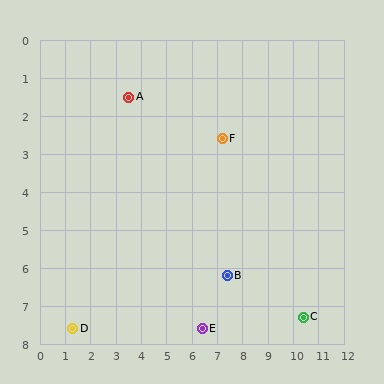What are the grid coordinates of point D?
Point D is at approximately (1.3, 7.6).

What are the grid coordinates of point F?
Point F is at approximately (7.2, 2.6).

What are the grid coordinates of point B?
Point B is at approximately (7.4, 6.2).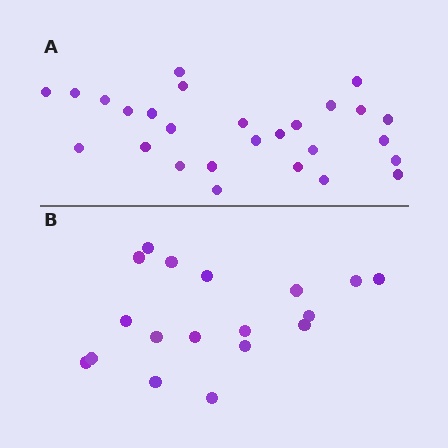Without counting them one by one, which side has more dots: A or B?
Region A (the top region) has more dots.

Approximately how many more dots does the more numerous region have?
Region A has roughly 8 or so more dots than region B.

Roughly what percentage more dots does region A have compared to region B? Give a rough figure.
About 50% more.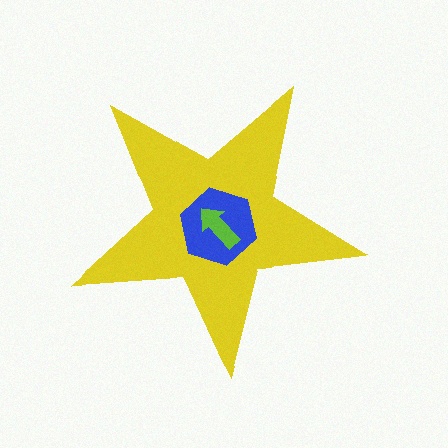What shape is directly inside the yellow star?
The blue hexagon.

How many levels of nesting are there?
3.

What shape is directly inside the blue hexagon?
The lime arrow.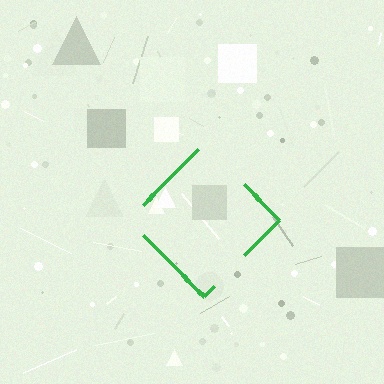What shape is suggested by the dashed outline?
The dashed outline suggests a diamond.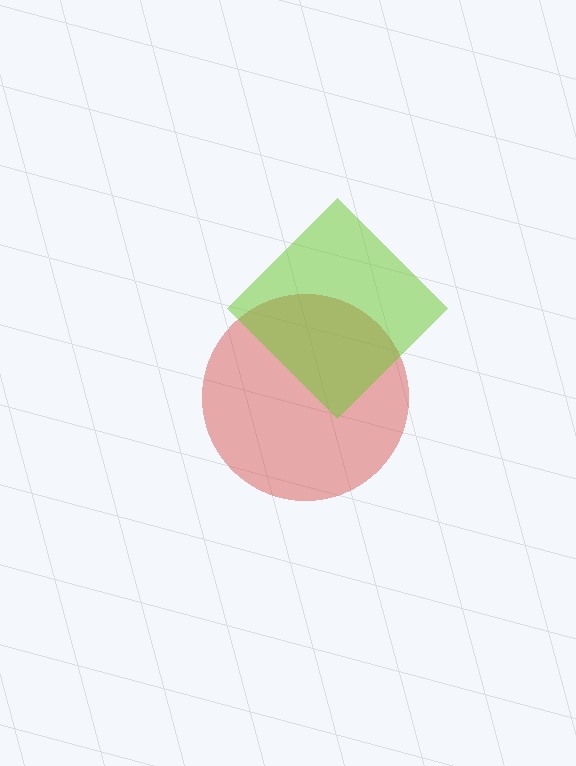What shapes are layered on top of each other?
The layered shapes are: a red circle, a lime diamond.